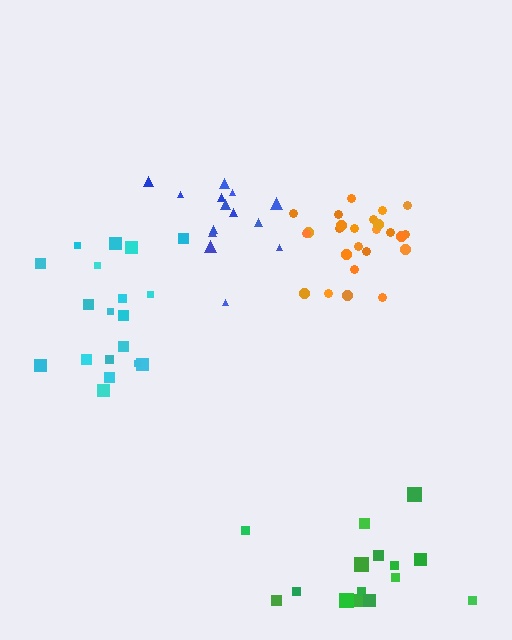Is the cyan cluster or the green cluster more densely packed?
Cyan.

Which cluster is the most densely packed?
Orange.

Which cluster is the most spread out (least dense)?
Green.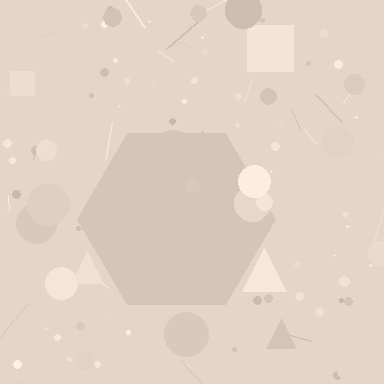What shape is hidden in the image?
A hexagon is hidden in the image.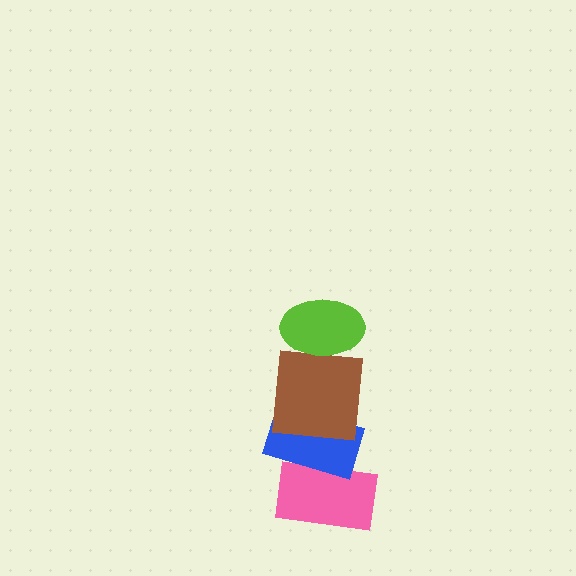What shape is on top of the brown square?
The lime ellipse is on top of the brown square.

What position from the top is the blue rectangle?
The blue rectangle is 3rd from the top.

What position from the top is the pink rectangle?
The pink rectangle is 4th from the top.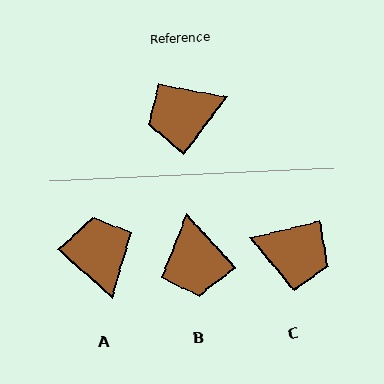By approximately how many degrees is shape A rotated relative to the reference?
Approximately 96 degrees clockwise.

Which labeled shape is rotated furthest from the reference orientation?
C, about 140 degrees away.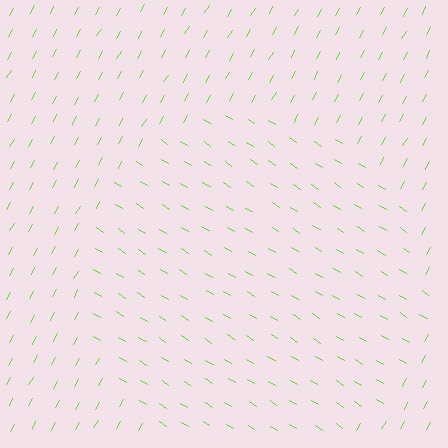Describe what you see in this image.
The image is filled with small lime line segments. A circle region in the image has lines oriented differently from the surrounding lines, creating a visible texture boundary.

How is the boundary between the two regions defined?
The boundary is defined purely by a change in line orientation (approximately 88 degrees difference). All lines are the same color and thickness.